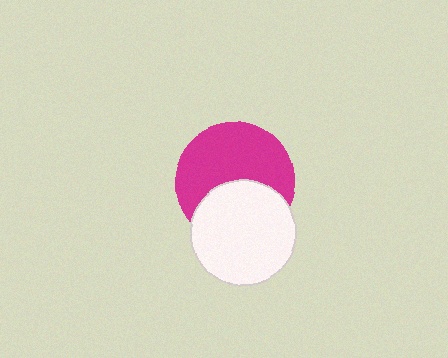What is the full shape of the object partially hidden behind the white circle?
The partially hidden object is a magenta circle.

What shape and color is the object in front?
The object in front is a white circle.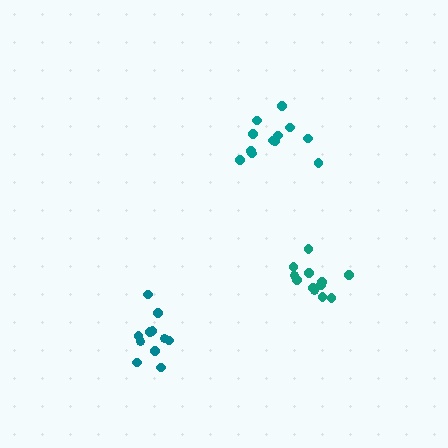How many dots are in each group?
Group 1: 12 dots, Group 2: 11 dots, Group 3: 12 dots (35 total).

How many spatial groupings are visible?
There are 3 spatial groupings.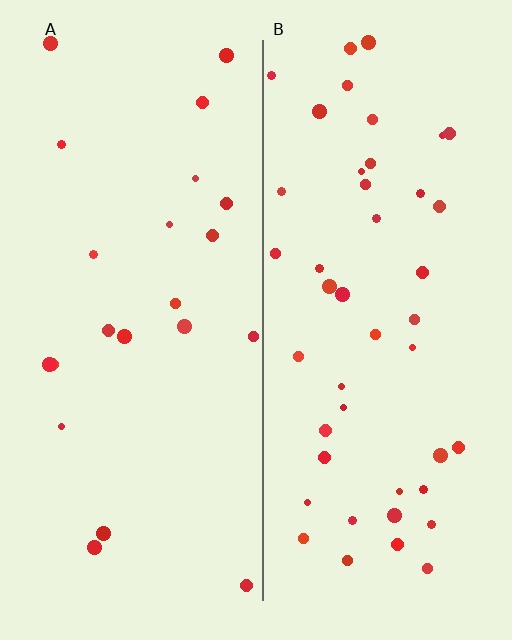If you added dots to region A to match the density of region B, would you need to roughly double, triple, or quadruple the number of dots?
Approximately double.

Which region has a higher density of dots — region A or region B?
B (the right).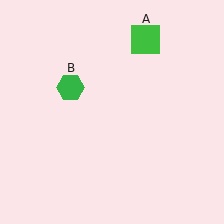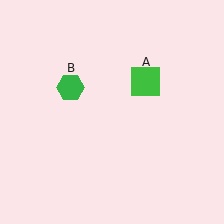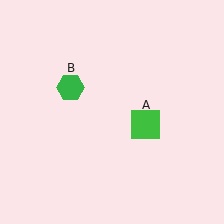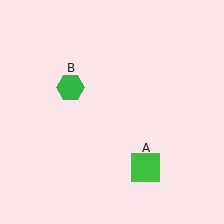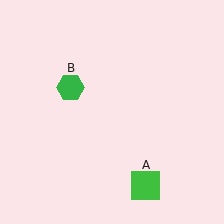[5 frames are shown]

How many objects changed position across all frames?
1 object changed position: green square (object A).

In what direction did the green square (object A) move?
The green square (object A) moved down.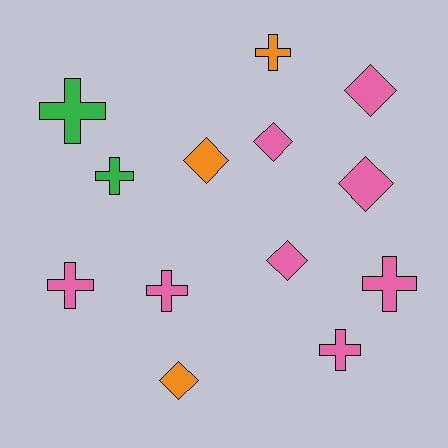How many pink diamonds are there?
There are 4 pink diamonds.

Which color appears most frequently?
Pink, with 8 objects.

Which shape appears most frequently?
Cross, with 7 objects.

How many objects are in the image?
There are 13 objects.